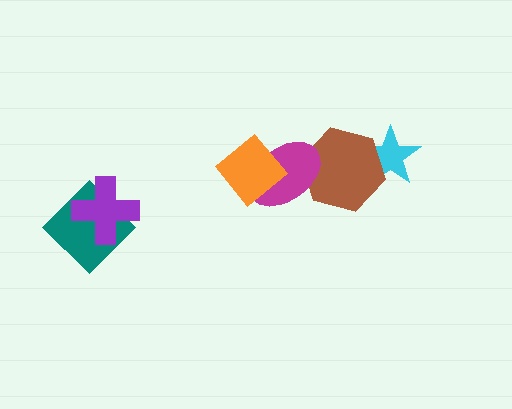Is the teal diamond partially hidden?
Yes, it is partially covered by another shape.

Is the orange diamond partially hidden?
No, no other shape covers it.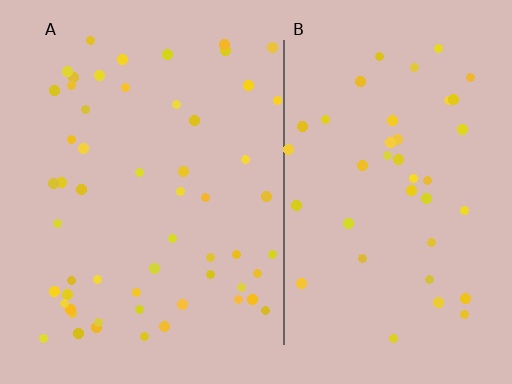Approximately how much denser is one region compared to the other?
Approximately 1.3× — region A over region B.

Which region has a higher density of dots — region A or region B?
A (the left).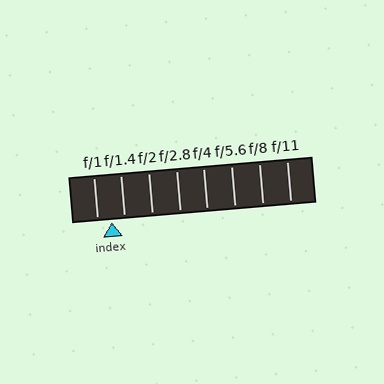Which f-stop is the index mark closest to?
The index mark is closest to f/1.4.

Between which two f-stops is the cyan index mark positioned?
The index mark is between f/1 and f/1.4.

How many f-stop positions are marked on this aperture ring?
There are 8 f-stop positions marked.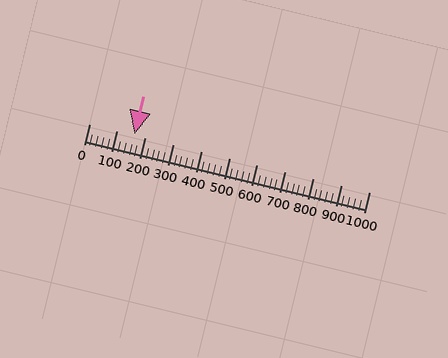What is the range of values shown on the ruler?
The ruler shows values from 0 to 1000.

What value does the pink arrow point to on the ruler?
The pink arrow points to approximately 162.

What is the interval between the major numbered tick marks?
The major tick marks are spaced 100 units apart.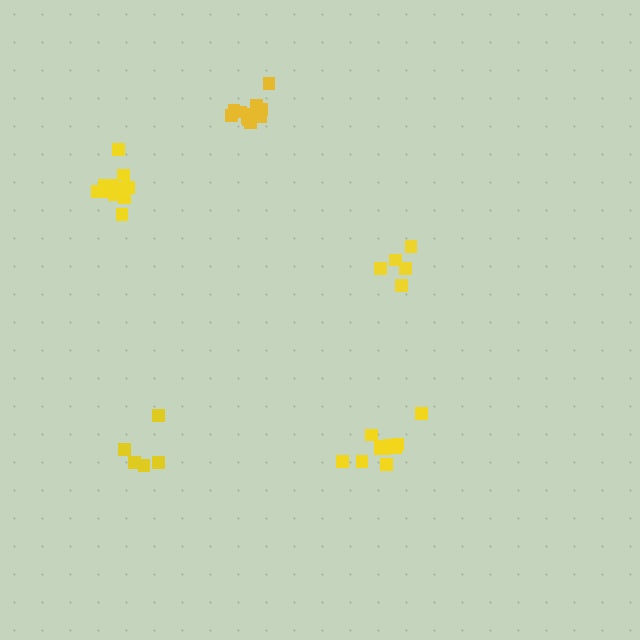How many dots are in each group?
Group 1: 11 dots, Group 2: 5 dots, Group 3: 5 dots, Group 4: 11 dots, Group 5: 11 dots (43 total).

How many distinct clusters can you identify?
There are 5 distinct clusters.